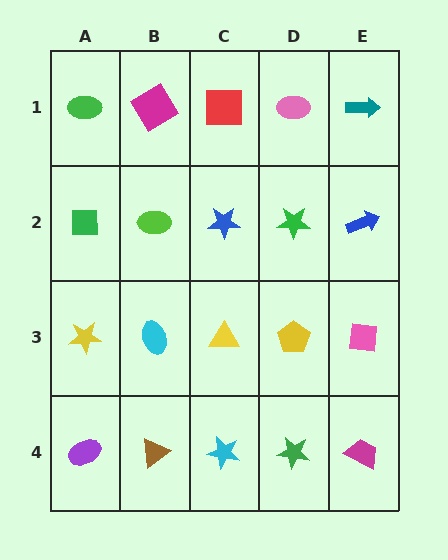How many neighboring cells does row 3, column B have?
4.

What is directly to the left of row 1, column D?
A red square.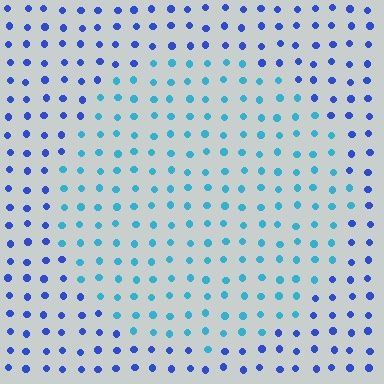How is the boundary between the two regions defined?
The boundary is defined purely by a slight shift in hue (about 39 degrees). Spacing, size, and orientation are identical on both sides.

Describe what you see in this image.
The image is filled with small blue elements in a uniform arrangement. A circle-shaped region is visible where the elements are tinted to a slightly different hue, forming a subtle color boundary.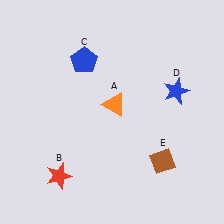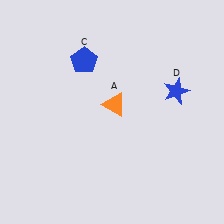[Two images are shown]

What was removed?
The brown diamond (E), the red star (B) were removed in Image 2.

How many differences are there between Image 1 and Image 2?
There are 2 differences between the two images.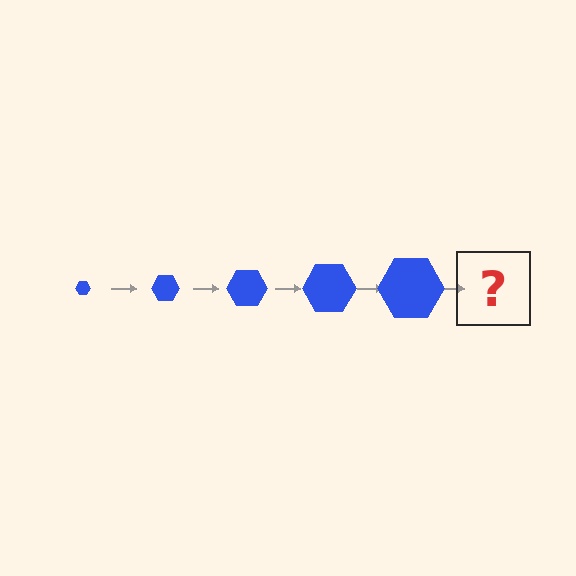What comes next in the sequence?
The next element should be a blue hexagon, larger than the previous one.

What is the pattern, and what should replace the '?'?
The pattern is that the hexagon gets progressively larger each step. The '?' should be a blue hexagon, larger than the previous one.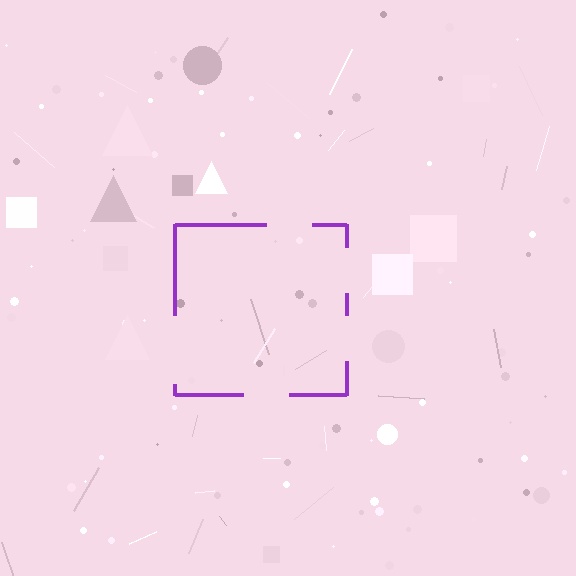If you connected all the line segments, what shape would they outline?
They would outline a square.